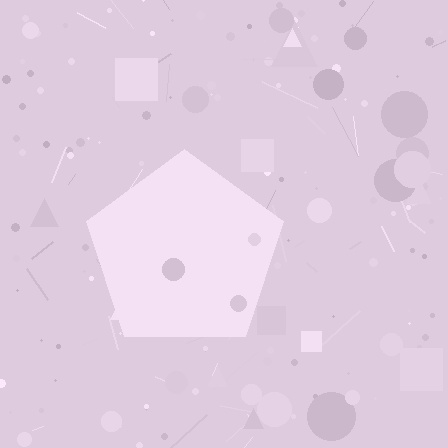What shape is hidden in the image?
A pentagon is hidden in the image.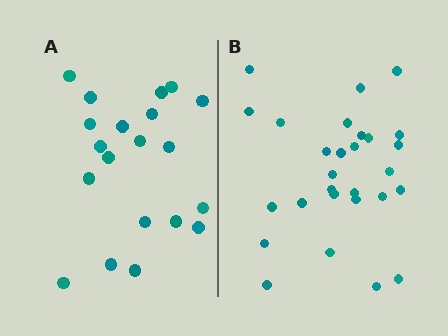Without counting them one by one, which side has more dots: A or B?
Region B (the right region) has more dots.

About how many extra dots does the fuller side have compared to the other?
Region B has roughly 8 or so more dots than region A.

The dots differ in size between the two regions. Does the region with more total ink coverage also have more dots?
No. Region A has more total ink coverage because its dots are larger, but region B actually contains more individual dots. Total area can be misleading — the number of items is what matters here.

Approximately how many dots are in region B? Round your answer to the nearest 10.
About 30 dots. (The exact count is 28, which rounds to 30.)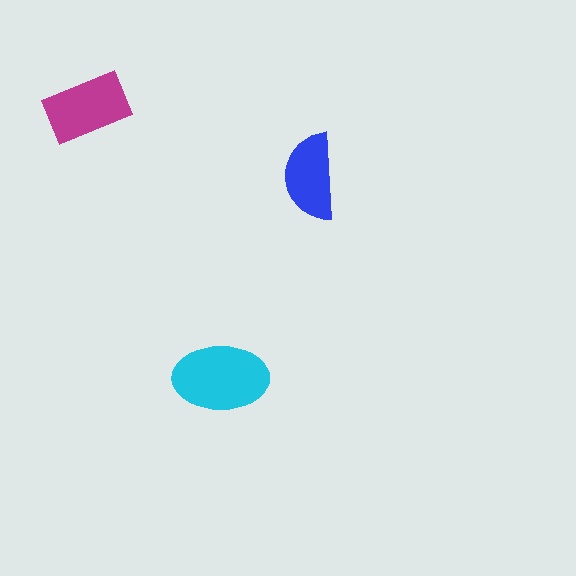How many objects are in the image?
There are 3 objects in the image.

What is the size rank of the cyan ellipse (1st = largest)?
1st.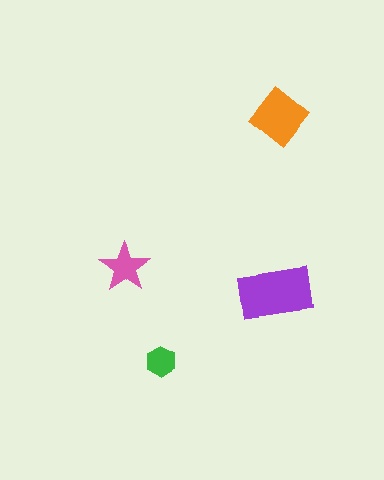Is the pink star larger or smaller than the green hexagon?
Larger.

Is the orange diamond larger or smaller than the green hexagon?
Larger.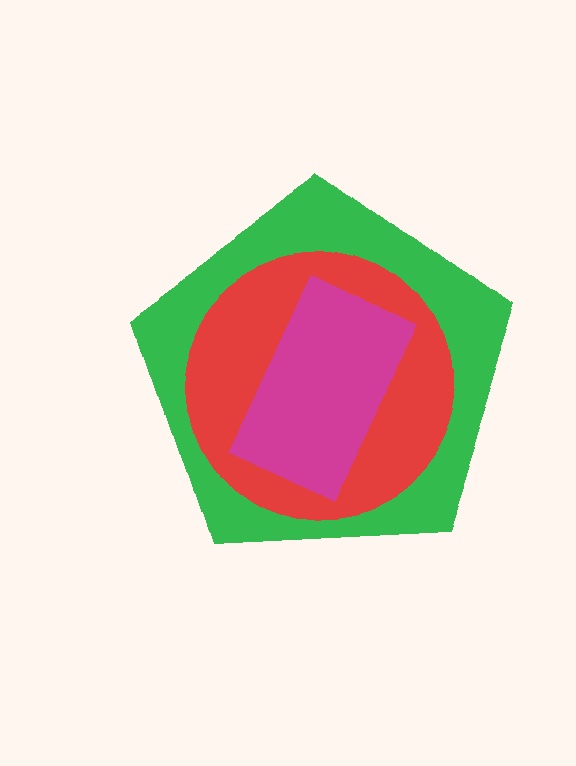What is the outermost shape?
The green pentagon.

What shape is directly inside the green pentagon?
The red circle.